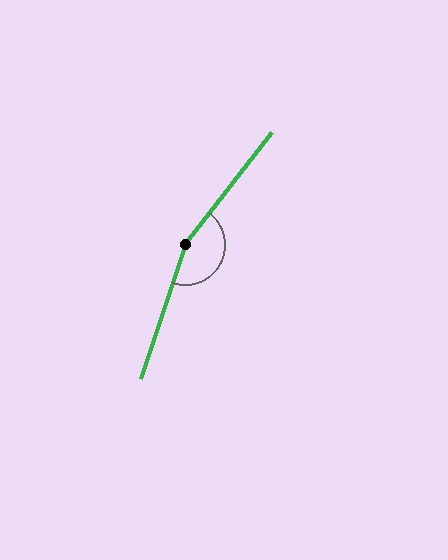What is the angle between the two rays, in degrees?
Approximately 160 degrees.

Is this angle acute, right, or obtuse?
It is obtuse.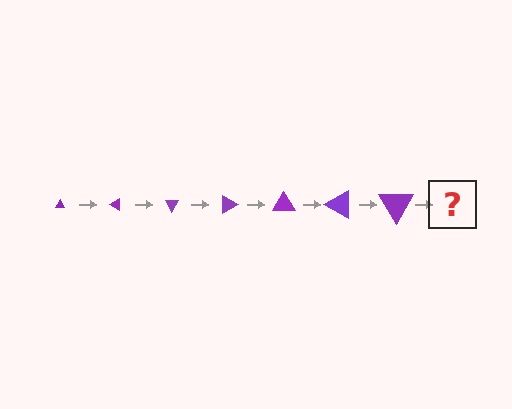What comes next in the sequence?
The next element should be a triangle, larger than the previous one and rotated 210 degrees from the start.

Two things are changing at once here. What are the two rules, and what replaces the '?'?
The two rules are that the triangle grows larger each step and it rotates 30 degrees each step. The '?' should be a triangle, larger than the previous one and rotated 210 degrees from the start.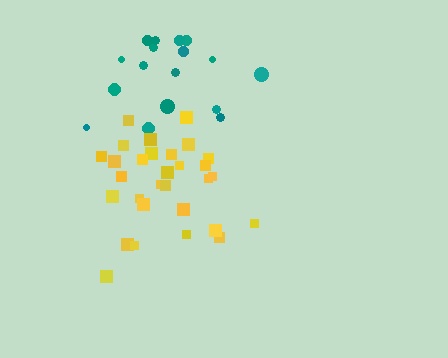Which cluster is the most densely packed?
Yellow.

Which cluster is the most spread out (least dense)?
Teal.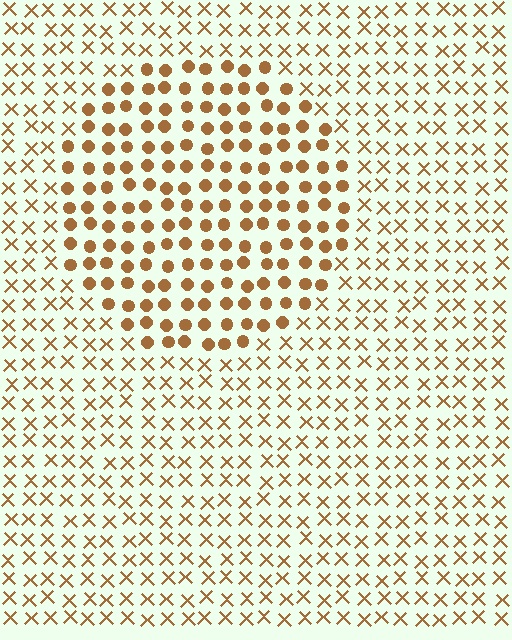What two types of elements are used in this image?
The image uses circles inside the circle region and X marks outside it.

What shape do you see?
I see a circle.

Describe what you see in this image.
The image is filled with small brown elements arranged in a uniform grid. A circle-shaped region contains circles, while the surrounding area contains X marks. The boundary is defined purely by the change in element shape.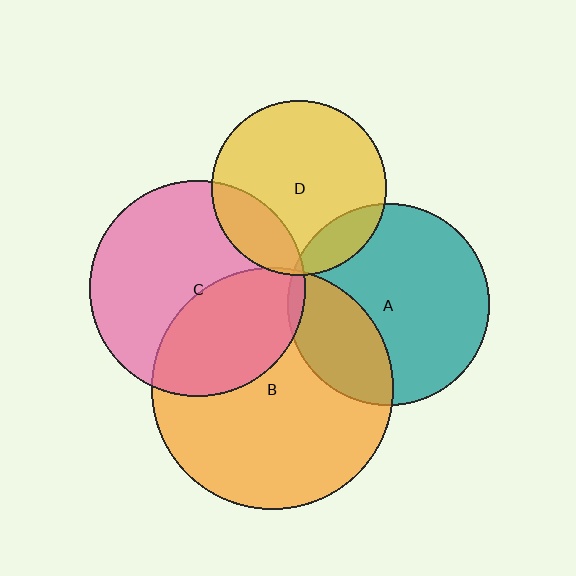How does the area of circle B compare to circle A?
Approximately 1.4 times.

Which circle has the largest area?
Circle B (orange).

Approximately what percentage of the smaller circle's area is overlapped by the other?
Approximately 5%.